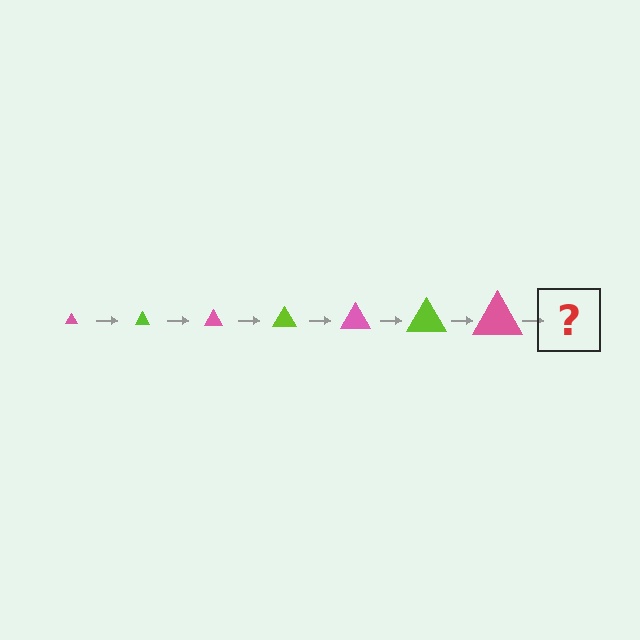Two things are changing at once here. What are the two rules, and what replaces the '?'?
The two rules are that the triangle grows larger each step and the color cycles through pink and lime. The '?' should be a lime triangle, larger than the previous one.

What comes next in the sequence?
The next element should be a lime triangle, larger than the previous one.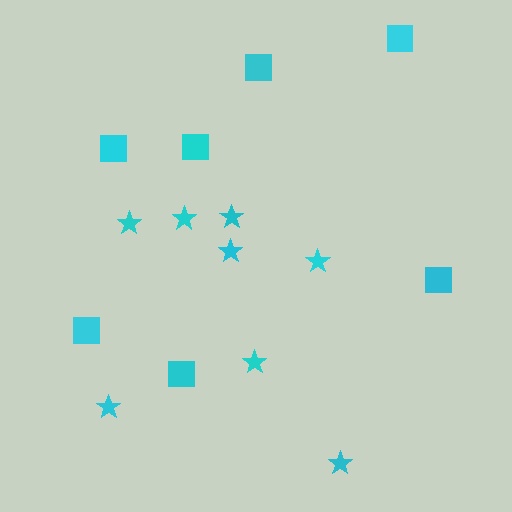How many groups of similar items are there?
There are 2 groups: one group of squares (7) and one group of stars (8).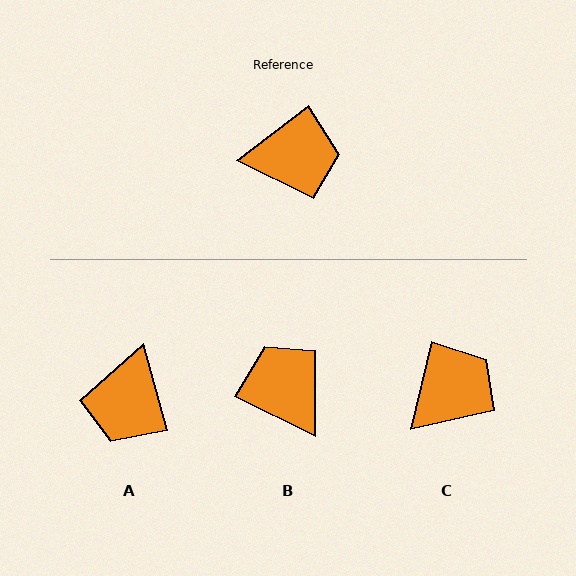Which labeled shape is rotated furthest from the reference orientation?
B, about 117 degrees away.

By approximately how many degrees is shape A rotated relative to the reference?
Approximately 112 degrees clockwise.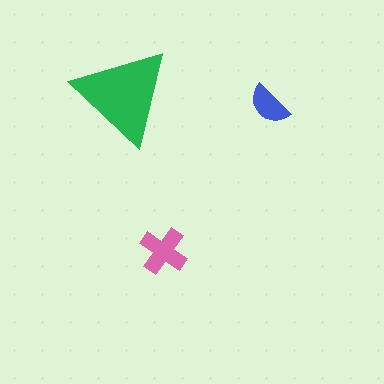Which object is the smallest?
The blue semicircle.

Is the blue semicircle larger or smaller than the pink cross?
Smaller.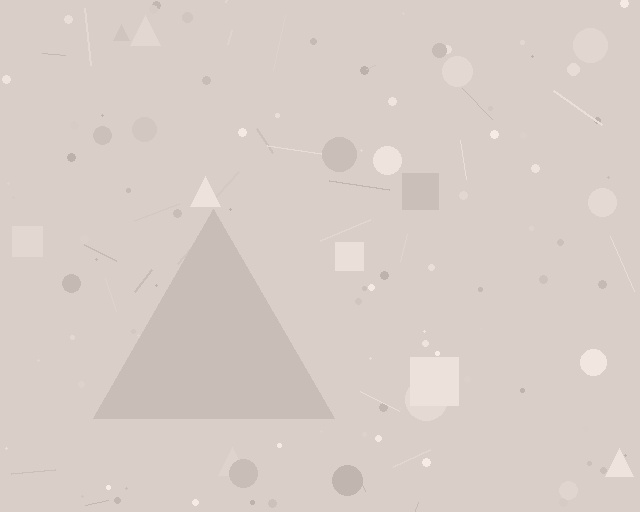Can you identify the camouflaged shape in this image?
The camouflaged shape is a triangle.